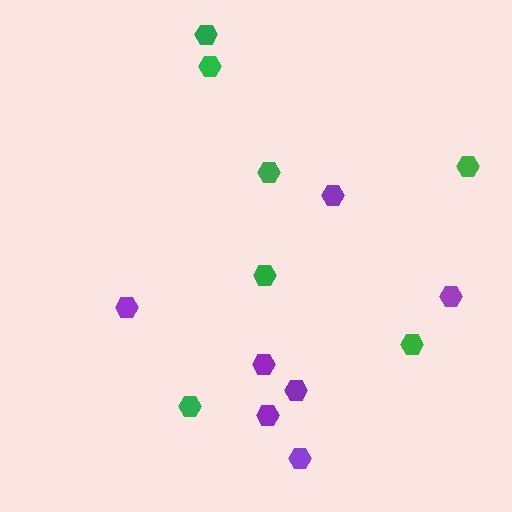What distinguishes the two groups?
There are 2 groups: one group of green hexagons (7) and one group of purple hexagons (7).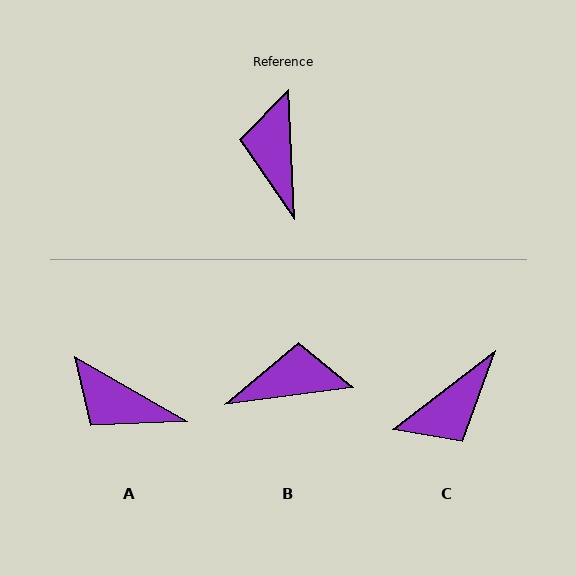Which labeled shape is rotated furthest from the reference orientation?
C, about 125 degrees away.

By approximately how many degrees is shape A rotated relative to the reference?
Approximately 57 degrees counter-clockwise.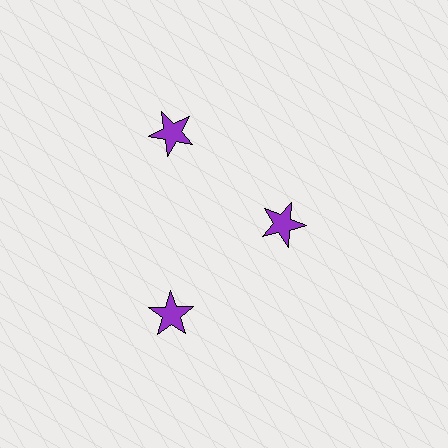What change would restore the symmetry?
The symmetry would be restored by moving it outward, back onto the ring so that all 3 stars sit at equal angles and equal distance from the center.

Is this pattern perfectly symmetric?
No. The 3 purple stars are arranged in a ring, but one element near the 3 o'clock position is pulled inward toward the center, breaking the 3-fold rotational symmetry.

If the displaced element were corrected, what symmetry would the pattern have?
It would have 3-fold rotational symmetry — the pattern would map onto itself every 120 degrees.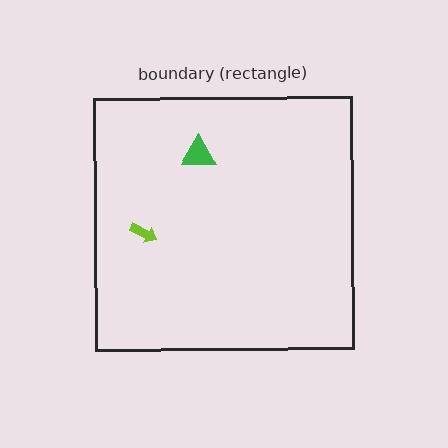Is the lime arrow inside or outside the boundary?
Inside.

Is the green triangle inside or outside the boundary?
Inside.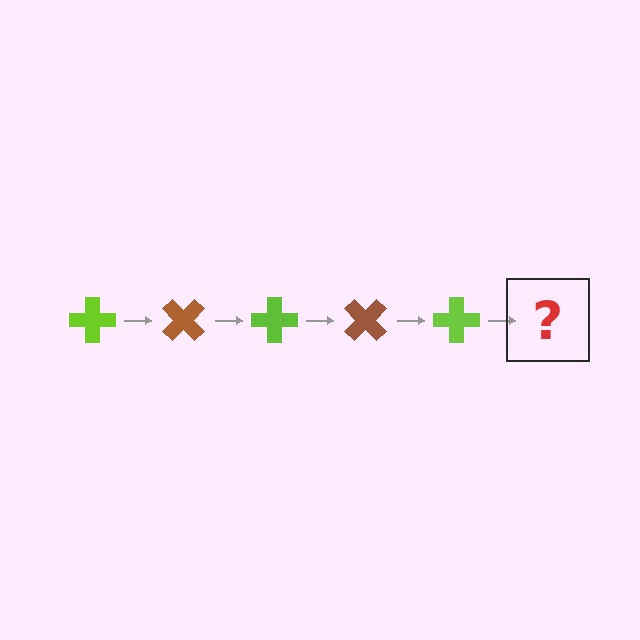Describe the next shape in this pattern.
It should be a brown cross, rotated 225 degrees from the start.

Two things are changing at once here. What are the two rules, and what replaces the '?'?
The two rules are that it rotates 45 degrees each step and the color cycles through lime and brown. The '?' should be a brown cross, rotated 225 degrees from the start.